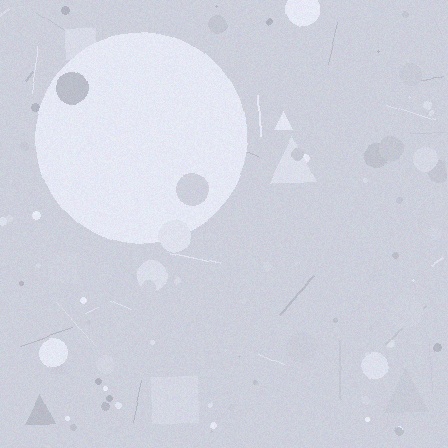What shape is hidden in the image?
A circle is hidden in the image.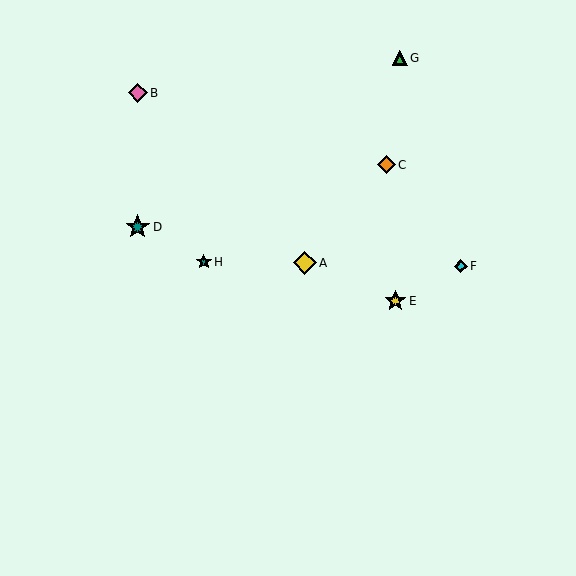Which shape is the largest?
The teal star (labeled D) is the largest.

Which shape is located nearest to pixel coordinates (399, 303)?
The yellow star (labeled E) at (395, 301) is nearest to that location.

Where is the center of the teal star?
The center of the teal star is at (204, 262).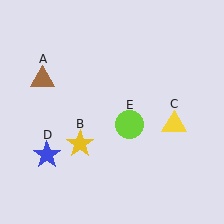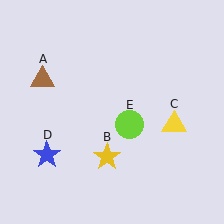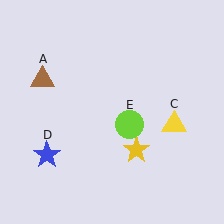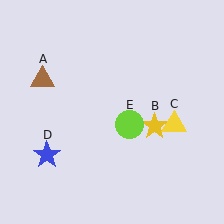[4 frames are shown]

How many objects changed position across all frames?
1 object changed position: yellow star (object B).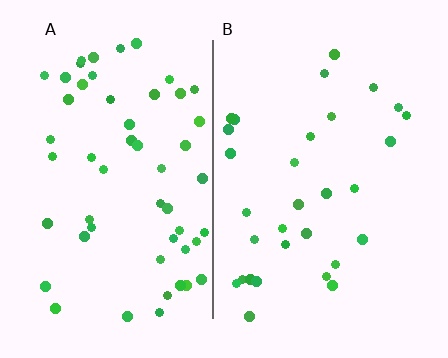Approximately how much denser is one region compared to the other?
Approximately 1.8× — region A over region B.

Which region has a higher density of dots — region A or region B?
A (the left).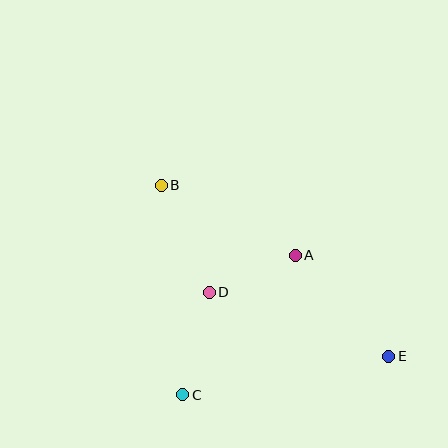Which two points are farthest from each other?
Points B and E are farthest from each other.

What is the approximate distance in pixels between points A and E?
The distance between A and E is approximately 138 pixels.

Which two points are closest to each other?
Points A and D are closest to each other.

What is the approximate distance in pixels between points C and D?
The distance between C and D is approximately 106 pixels.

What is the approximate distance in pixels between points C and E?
The distance between C and E is approximately 210 pixels.